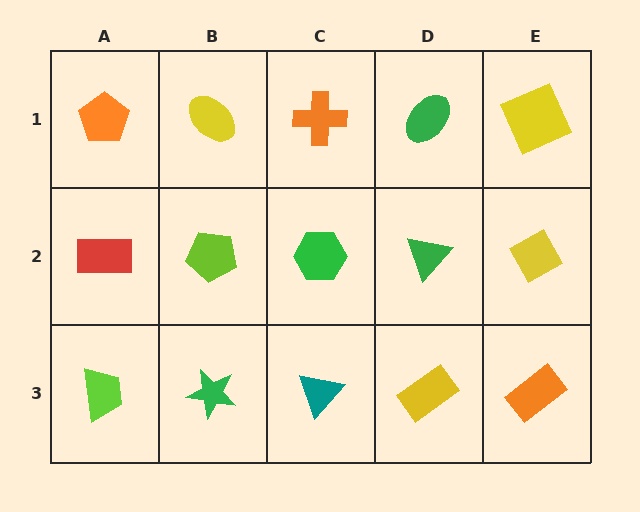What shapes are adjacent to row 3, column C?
A green hexagon (row 2, column C), a green star (row 3, column B), a yellow rectangle (row 3, column D).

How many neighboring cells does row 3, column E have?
2.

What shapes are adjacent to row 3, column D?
A green triangle (row 2, column D), a teal triangle (row 3, column C), an orange rectangle (row 3, column E).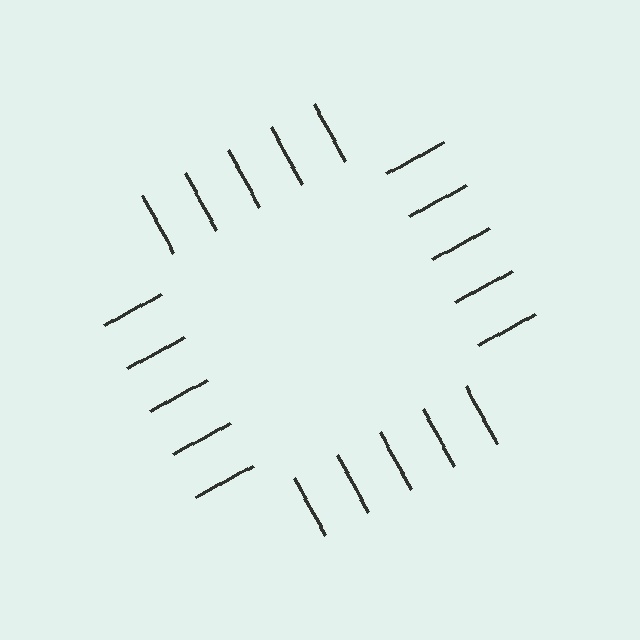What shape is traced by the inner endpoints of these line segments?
An illusory square — the line segments terminate on its edges but no continuous stroke is drawn.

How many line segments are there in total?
20 — 5 along each of the 4 edges.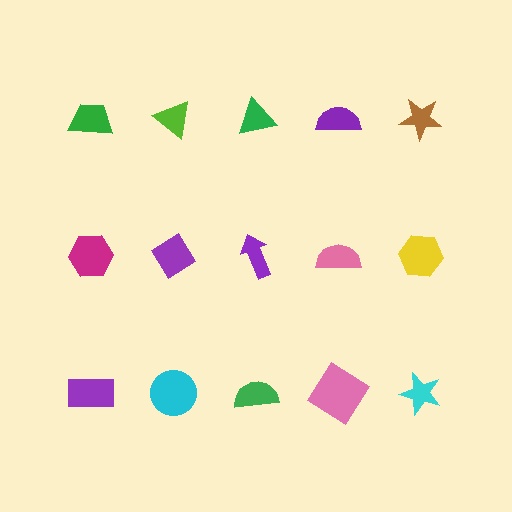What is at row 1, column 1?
A green trapezoid.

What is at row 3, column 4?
A pink diamond.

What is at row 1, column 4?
A purple semicircle.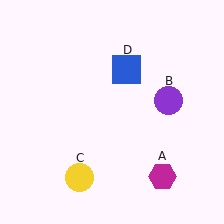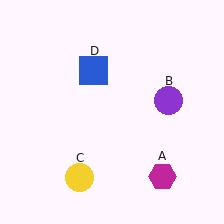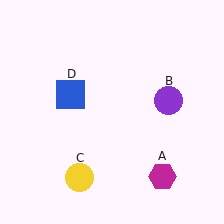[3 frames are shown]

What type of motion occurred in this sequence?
The blue square (object D) rotated counterclockwise around the center of the scene.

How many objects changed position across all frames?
1 object changed position: blue square (object D).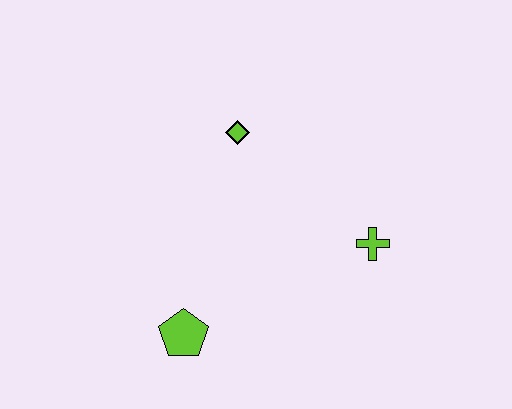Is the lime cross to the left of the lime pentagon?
No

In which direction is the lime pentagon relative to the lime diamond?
The lime pentagon is below the lime diamond.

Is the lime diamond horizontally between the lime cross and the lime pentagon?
Yes